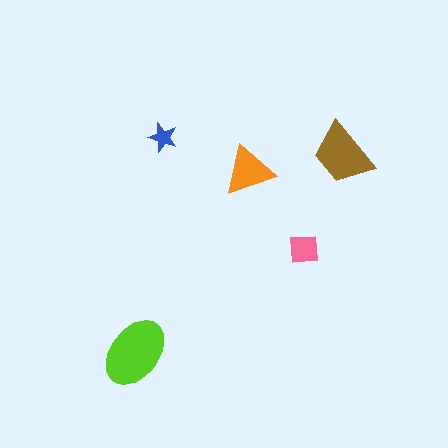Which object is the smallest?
The blue star.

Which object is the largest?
The lime ellipse.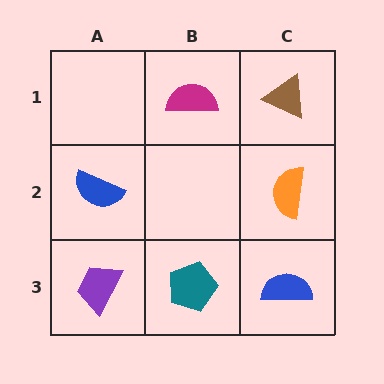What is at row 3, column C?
A blue semicircle.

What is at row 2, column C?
An orange semicircle.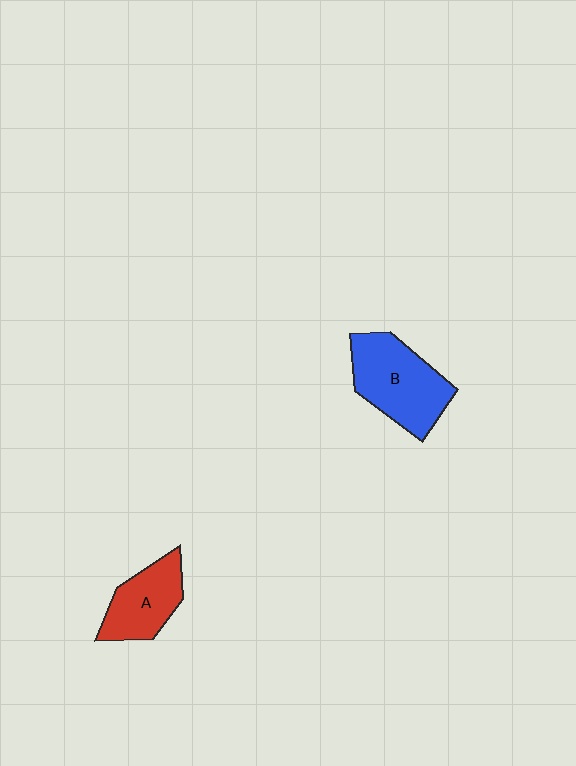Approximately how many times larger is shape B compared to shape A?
Approximately 1.4 times.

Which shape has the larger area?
Shape B (blue).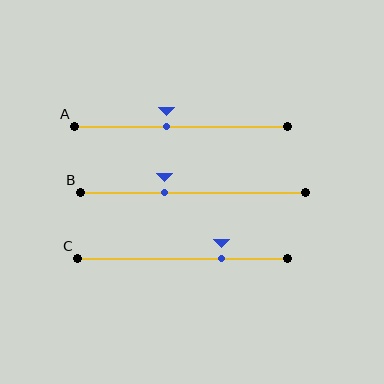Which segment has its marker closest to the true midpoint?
Segment A has its marker closest to the true midpoint.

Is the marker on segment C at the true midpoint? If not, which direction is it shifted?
No, the marker on segment C is shifted to the right by about 18% of the segment length.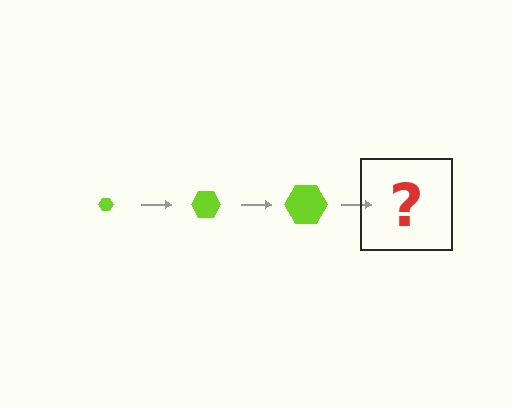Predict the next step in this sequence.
The next step is a lime hexagon, larger than the previous one.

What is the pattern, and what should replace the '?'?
The pattern is that the hexagon gets progressively larger each step. The '?' should be a lime hexagon, larger than the previous one.